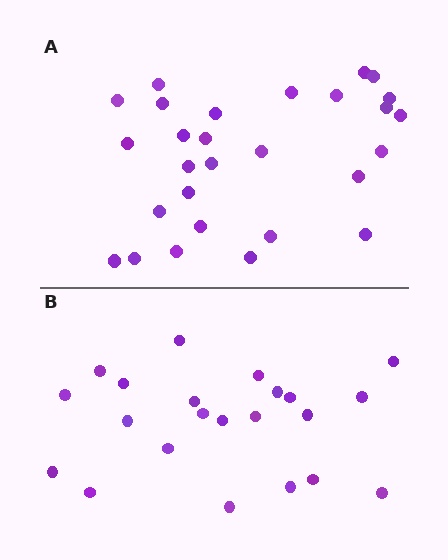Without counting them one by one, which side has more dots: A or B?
Region A (the top region) has more dots.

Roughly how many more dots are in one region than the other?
Region A has about 6 more dots than region B.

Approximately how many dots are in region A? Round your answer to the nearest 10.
About 30 dots. (The exact count is 28, which rounds to 30.)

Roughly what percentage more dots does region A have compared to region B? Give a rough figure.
About 25% more.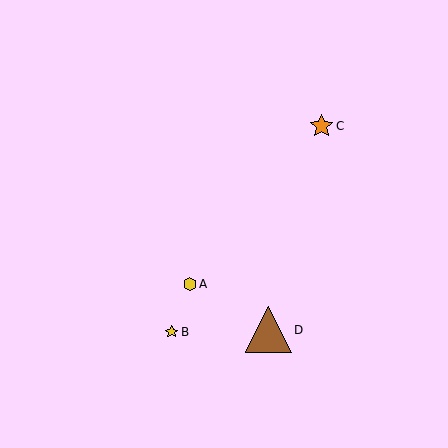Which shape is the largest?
The brown triangle (labeled D) is the largest.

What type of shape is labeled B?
Shape B is a yellow star.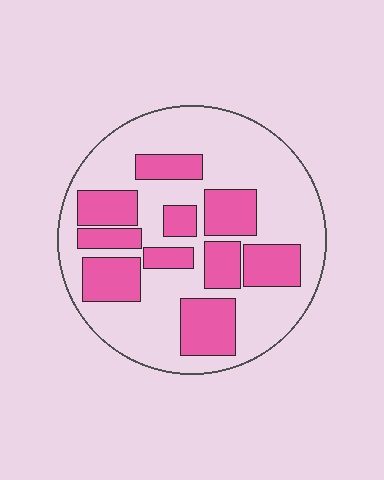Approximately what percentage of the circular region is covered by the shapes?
Approximately 35%.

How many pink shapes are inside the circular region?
10.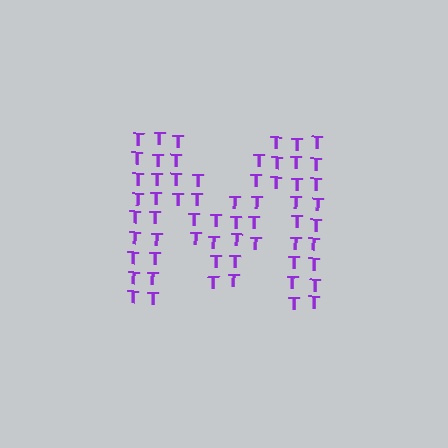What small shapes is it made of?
It is made of small letter T's.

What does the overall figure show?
The overall figure shows the letter M.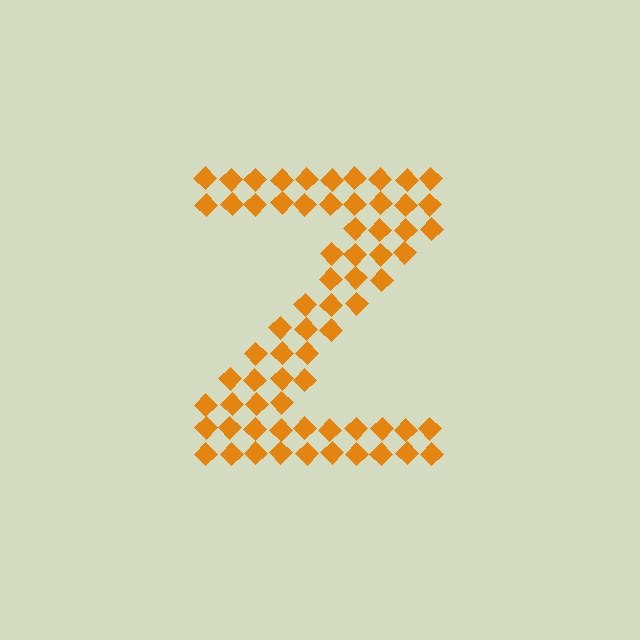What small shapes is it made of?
It is made of small diamonds.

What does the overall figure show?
The overall figure shows the letter Z.